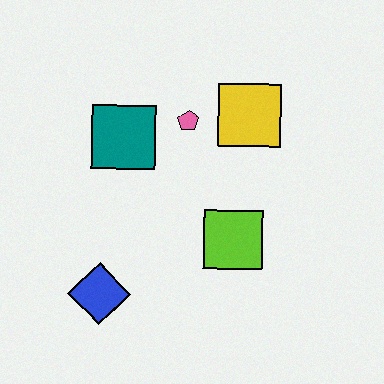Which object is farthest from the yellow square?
The blue diamond is farthest from the yellow square.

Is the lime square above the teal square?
No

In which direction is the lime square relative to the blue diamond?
The lime square is to the right of the blue diamond.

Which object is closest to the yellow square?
The pink pentagon is closest to the yellow square.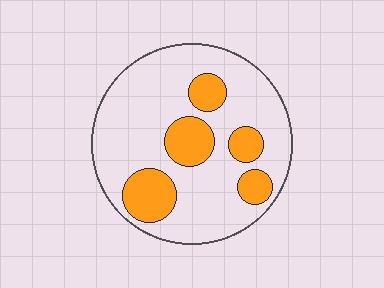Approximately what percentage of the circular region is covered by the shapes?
Approximately 25%.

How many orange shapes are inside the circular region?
5.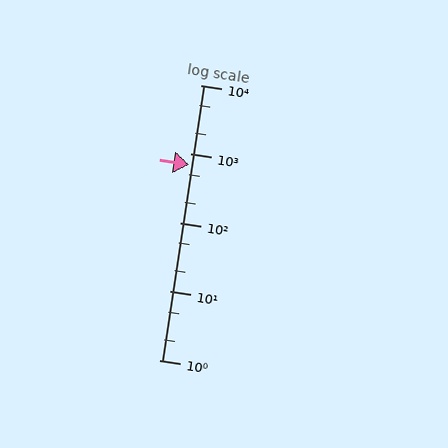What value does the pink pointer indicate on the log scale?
The pointer indicates approximately 690.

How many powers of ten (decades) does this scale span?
The scale spans 4 decades, from 1 to 10000.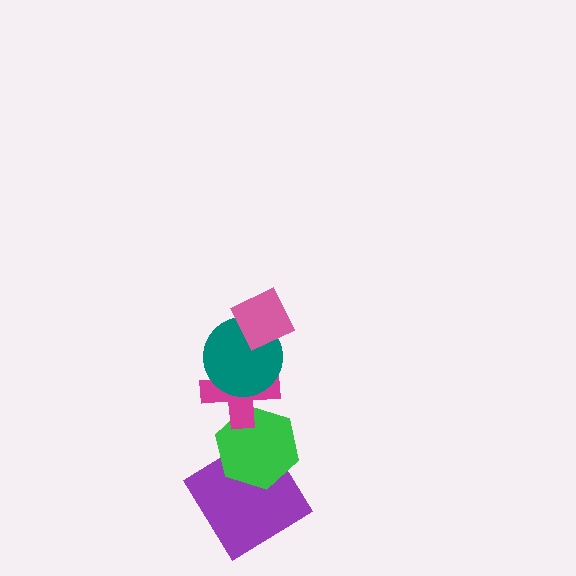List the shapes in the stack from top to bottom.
From top to bottom: the pink diamond, the teal circle, the magenta cross, the green hexagon, the purple diamond.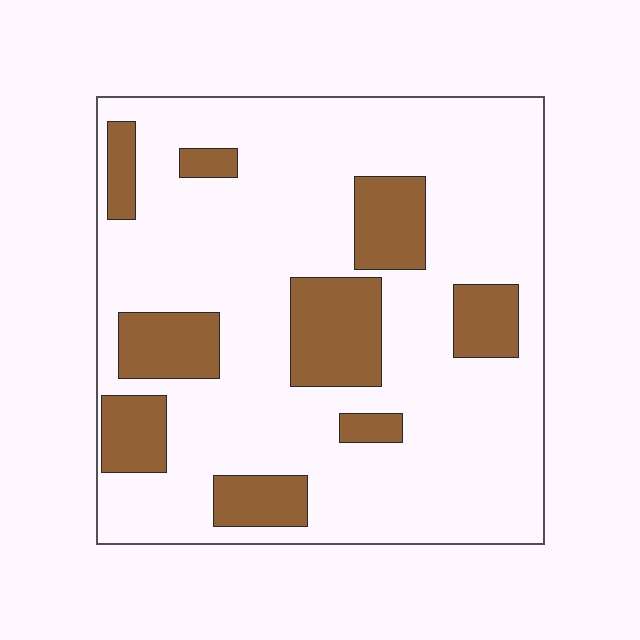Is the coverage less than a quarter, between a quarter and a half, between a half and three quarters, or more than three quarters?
Less than a quarter.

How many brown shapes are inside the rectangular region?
9.